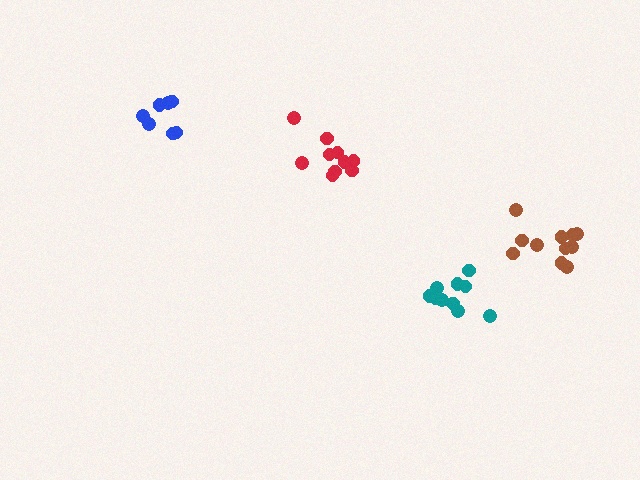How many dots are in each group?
Group 1: 10 dots, Group 2: 11 dots, Group 3: 7 dots, Group 4: 10 dots (38 total).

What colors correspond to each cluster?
The clusters are colored: teal, brown, blue, red.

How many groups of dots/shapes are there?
There are 4 groups.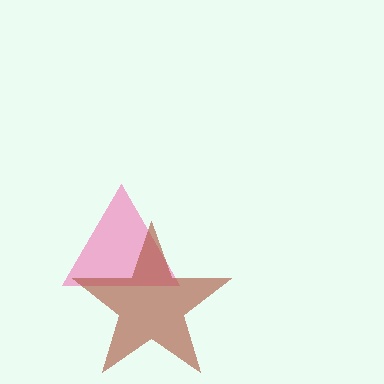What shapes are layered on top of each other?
The layered shapes are: a pink triangle, a brown star.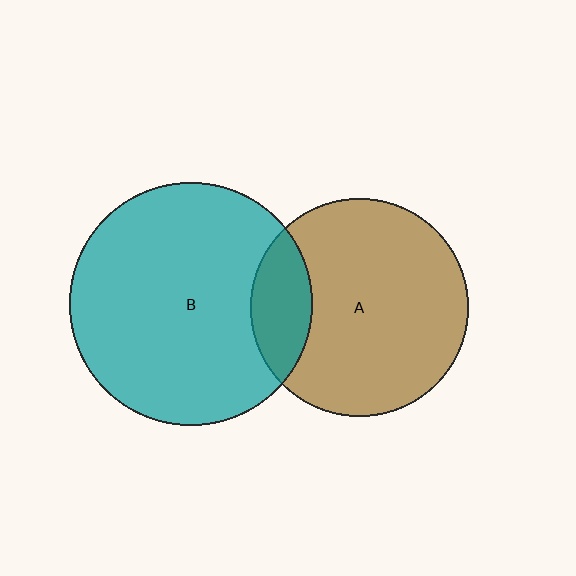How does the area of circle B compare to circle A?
Approximately 1.3 times.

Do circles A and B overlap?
Yes.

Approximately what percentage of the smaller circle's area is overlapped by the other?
Approximately 20%.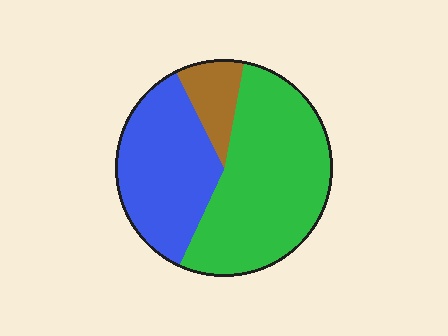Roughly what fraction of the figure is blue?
Blue takes up between a third and a half of the figure.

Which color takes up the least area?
Brown, at roughly 10%.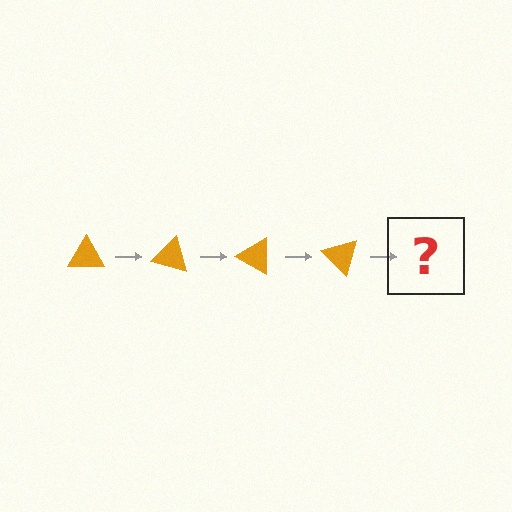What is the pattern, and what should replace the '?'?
The pattern is that the triangle rotates 15 degrees each step. The '?' should be an orange triangle rotated 60 degrees.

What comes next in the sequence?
The next element should be an orange triangle rotated 60 degrees.